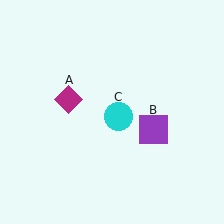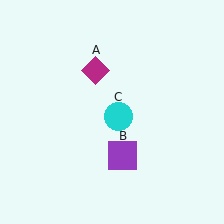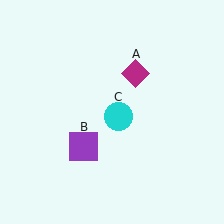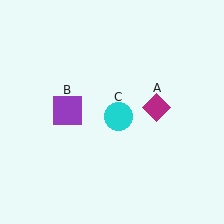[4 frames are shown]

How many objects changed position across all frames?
2 objects changed position: magenta diamond (object A), purple square (object B).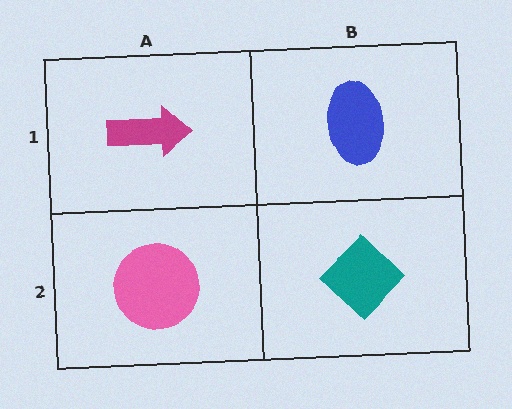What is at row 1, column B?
A blue ellipse.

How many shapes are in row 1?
2 shapes.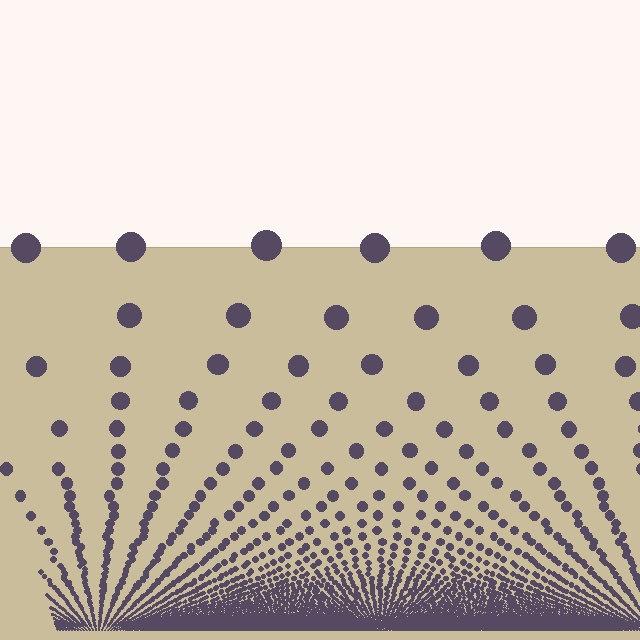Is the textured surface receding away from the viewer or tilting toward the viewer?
The surface appears to tilt toward the viewer. Texture elements get larger and sparser toward the top.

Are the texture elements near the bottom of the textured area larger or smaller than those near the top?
Smaller. The gradient is inverted — elements near the bottom are smaller and denser.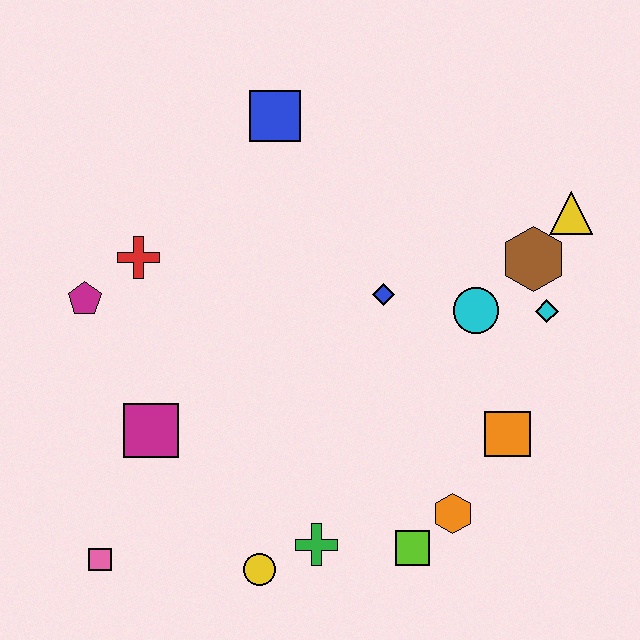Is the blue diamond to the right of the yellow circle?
Yes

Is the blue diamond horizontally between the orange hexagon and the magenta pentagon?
Yes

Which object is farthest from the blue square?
The pink square is farthest from the blue square.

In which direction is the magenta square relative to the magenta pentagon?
The magenta square is below the magenta pentagon.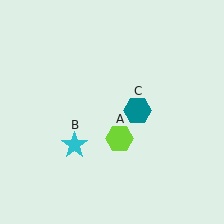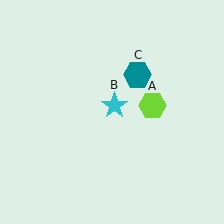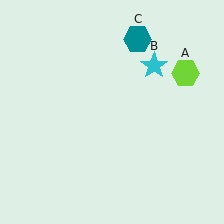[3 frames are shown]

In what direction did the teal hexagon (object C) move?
The teal hexagon (object C) moved up.